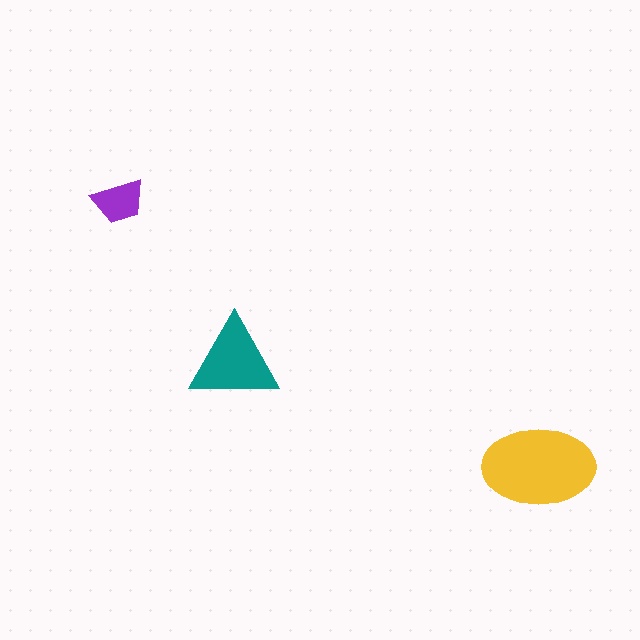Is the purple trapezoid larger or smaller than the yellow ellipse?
Smaller.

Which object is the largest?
The yellow ellipse.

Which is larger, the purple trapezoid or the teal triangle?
The teal triangle.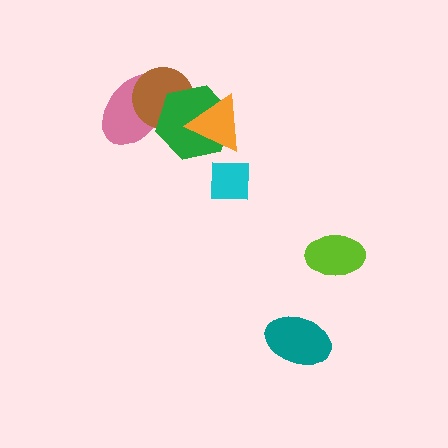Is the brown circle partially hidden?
Yes, it is partially covered by another shape.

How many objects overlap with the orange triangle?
1 object overlaps with the orange triangle.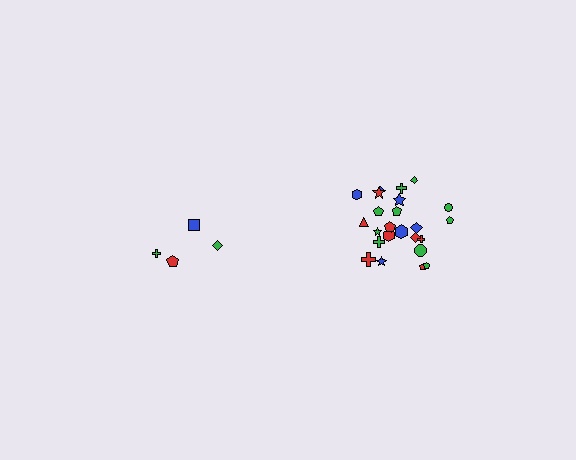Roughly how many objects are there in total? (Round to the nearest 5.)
Roughly 30 objects in total.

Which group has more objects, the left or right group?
The right group.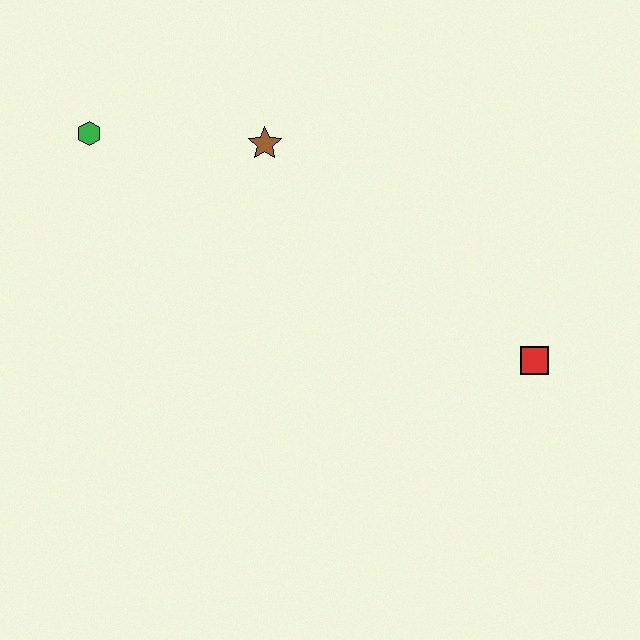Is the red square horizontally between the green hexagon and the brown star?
No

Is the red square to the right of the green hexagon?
Yes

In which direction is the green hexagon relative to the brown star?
The green hexagon is to the left of the brown star.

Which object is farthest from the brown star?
The red square is farthest from the brown star.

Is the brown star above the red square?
Yes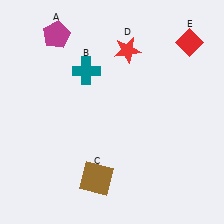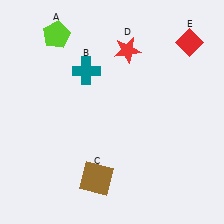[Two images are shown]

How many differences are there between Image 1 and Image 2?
There is 1 difference between the two images.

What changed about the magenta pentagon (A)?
In Image 1, A is magenta. In Image 2, it changed to lime.